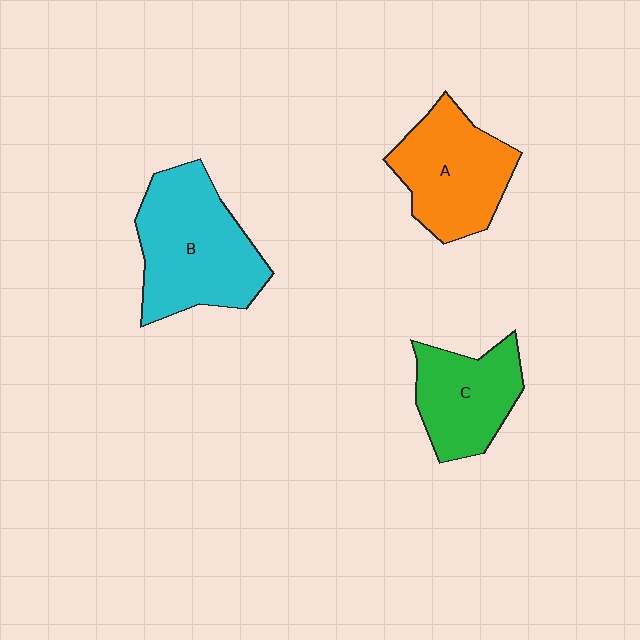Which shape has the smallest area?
Shape C (green).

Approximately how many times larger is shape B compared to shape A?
Approximately 1.2 times.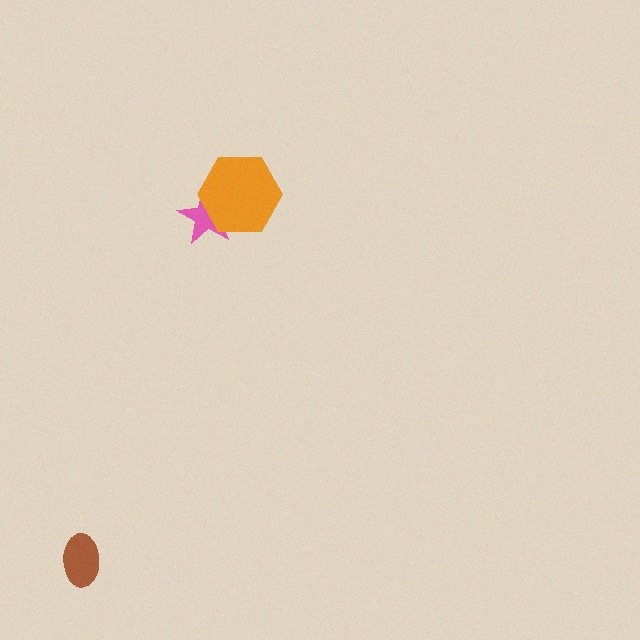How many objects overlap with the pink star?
1 object overlaps with the pink star.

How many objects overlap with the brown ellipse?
0 objects overlap with the brown ellipse.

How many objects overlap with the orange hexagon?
1 object overlaps with the orange hexagon.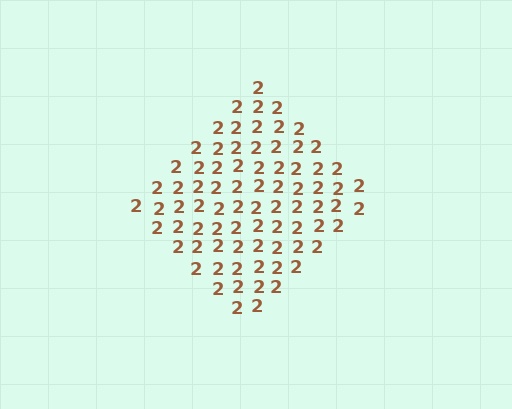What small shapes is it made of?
It is made of small digit 2's.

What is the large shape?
The large shape is a diamond.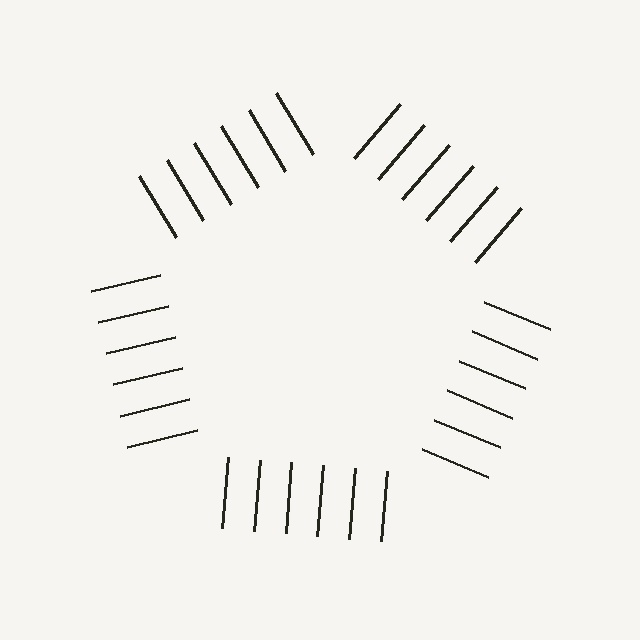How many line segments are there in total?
30 — 6 along each of the 5 edges.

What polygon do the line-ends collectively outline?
An illusory pentagon — the line segments terminate on its edges but no continuous stroke is drawn.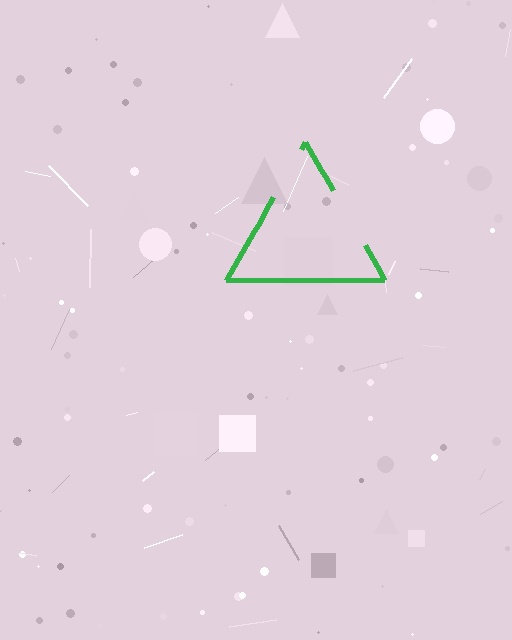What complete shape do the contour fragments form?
The contour fragments form a triangle.